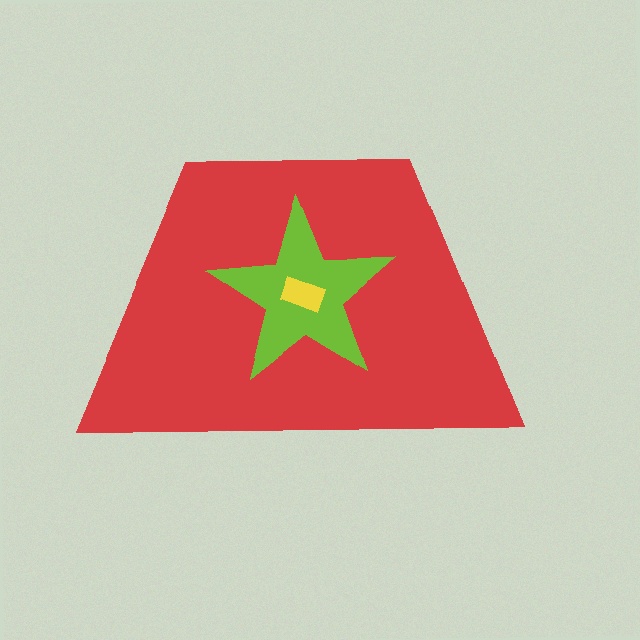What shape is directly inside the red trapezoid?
The lime star.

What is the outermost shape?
The red trapezoid.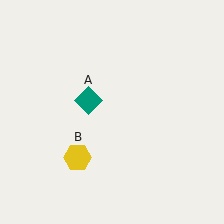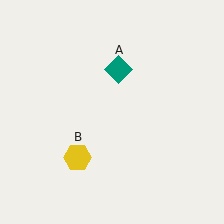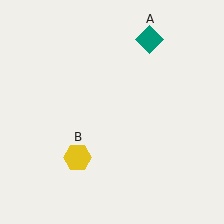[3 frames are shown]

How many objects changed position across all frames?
1 object changed position: teal diamond (object A).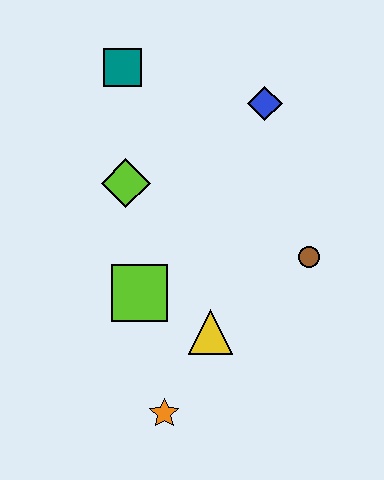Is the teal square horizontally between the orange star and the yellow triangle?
No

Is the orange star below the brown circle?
Yes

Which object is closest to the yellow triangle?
The lime square is closest to the yellow triangle.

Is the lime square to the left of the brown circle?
Yes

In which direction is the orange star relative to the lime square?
The orange star is below the lime square.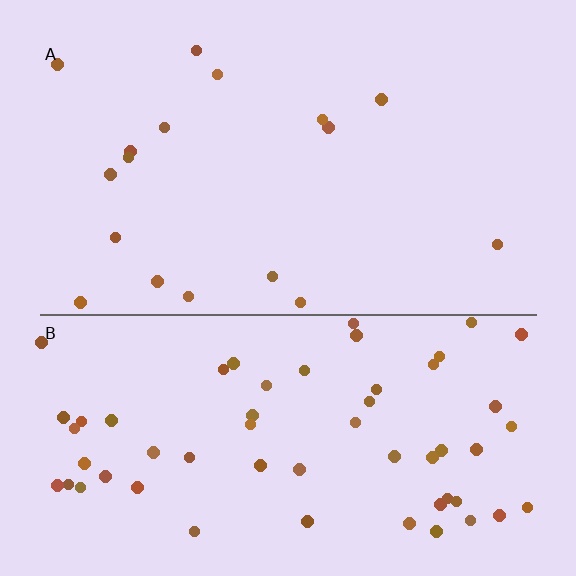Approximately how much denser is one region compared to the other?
Approximately 3.4× — region B over region A.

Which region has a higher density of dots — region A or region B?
B (the bottom).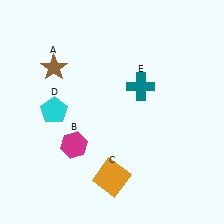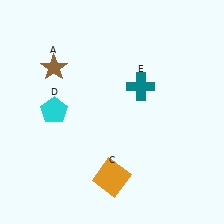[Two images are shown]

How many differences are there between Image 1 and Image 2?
There is 1 difference between the two images.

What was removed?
The magenta hexagon (B) was removed in Image 2.